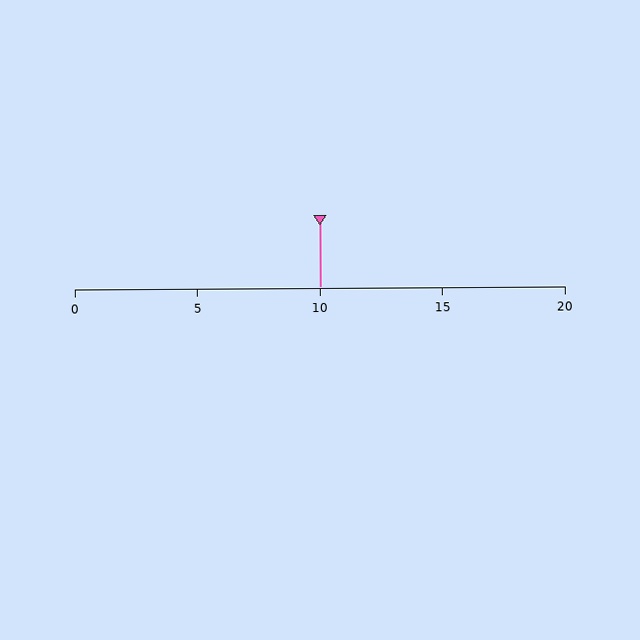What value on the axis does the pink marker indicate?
The marker indicates approximately 10.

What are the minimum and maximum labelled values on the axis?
The axis runs from 0 to 20.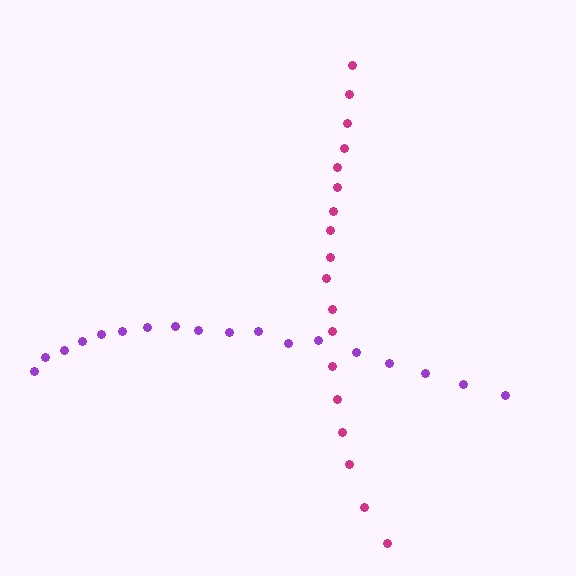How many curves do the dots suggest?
There are 2 distinct paths.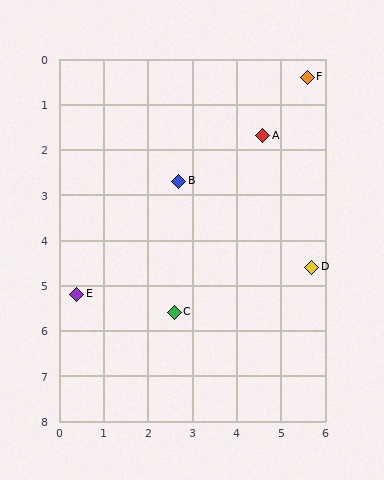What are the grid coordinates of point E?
Point E is at approximately (0.4, 5.2).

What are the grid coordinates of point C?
Point C is at approximately (2.6, 5.6).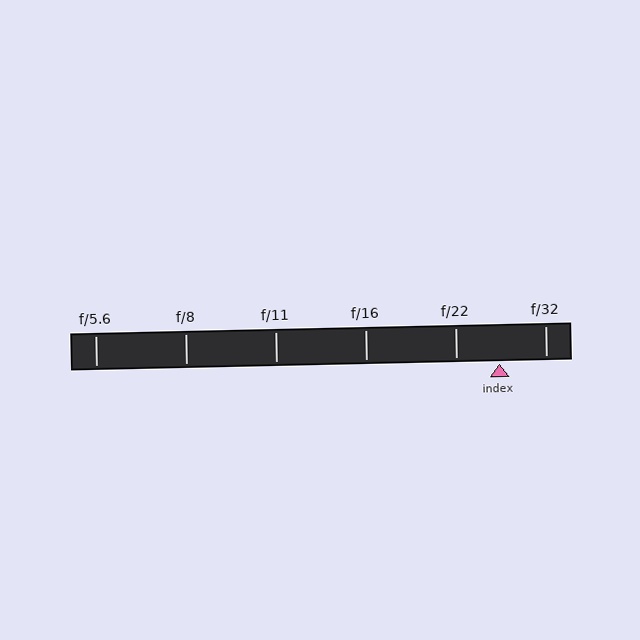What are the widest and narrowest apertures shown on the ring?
The widest aperture shown is f/5.6 and the narrowest is f/32.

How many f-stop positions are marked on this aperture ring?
There are 6 f-stop positions marked.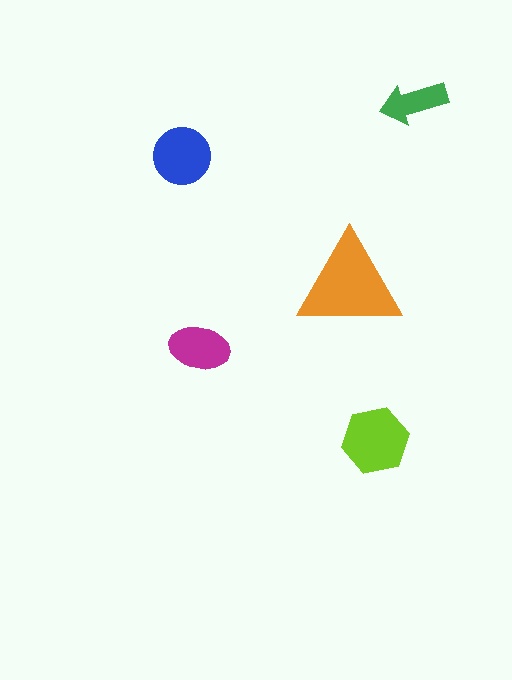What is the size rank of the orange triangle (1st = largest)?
1st.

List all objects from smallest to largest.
The green arrow, the magenta ellipse, the blue circle, the lime hexagon, the orange triangle.